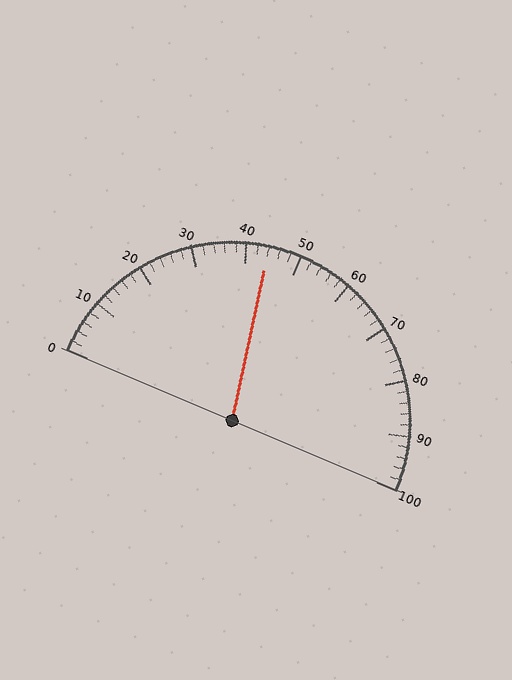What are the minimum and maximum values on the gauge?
The gauge ranges from 0 to 100.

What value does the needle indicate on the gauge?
The needle indicates approximately 44.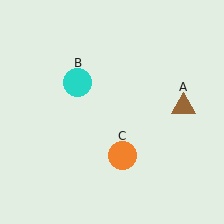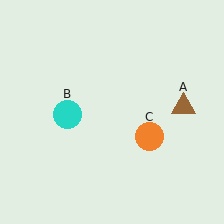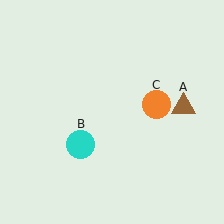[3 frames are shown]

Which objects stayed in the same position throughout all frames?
Brown triangle (object A) remained stationary.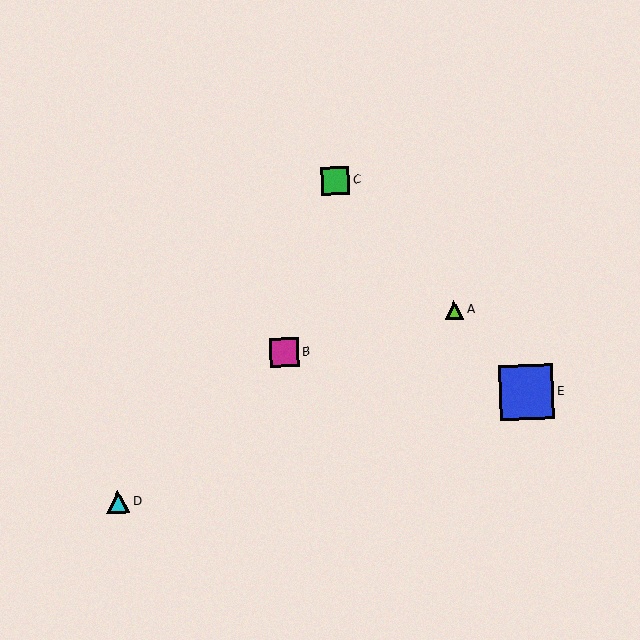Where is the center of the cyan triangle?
The center of the cyan triangle is at (118, 502).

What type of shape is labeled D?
Shape D is a cyan triangle.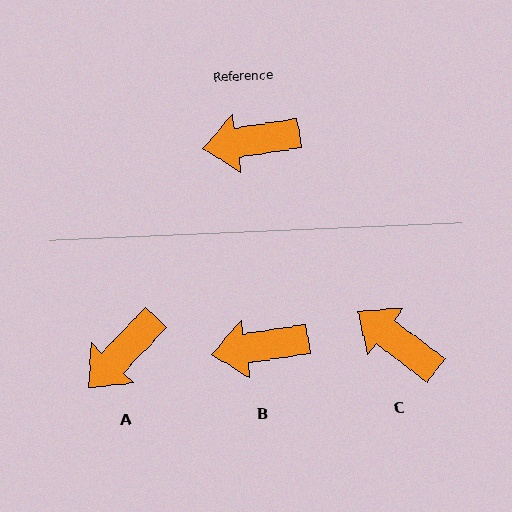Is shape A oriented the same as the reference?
No, it is off by about 38 degrees.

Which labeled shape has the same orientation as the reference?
B.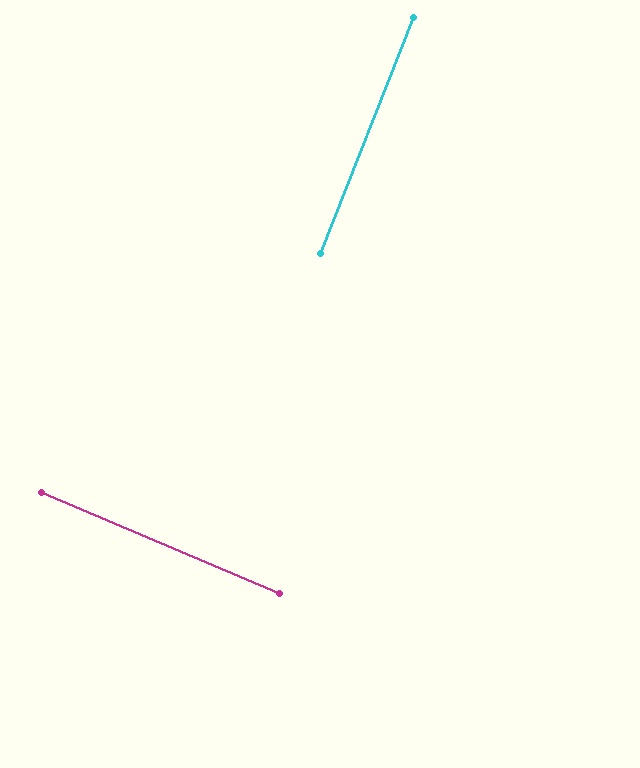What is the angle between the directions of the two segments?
Approximately 88 degrees.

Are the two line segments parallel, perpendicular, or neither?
Perpendicular — they meet at approximately 88°.